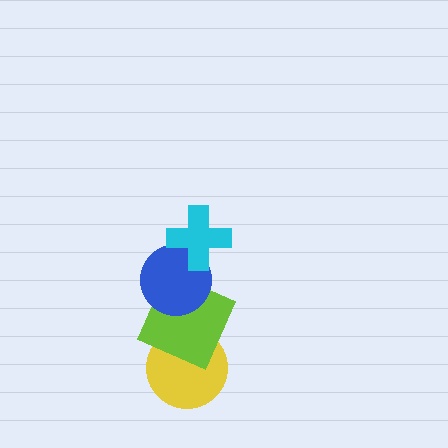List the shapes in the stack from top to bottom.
From top to bottom: the cyan cross, the blue circle, the lime square, the yellow circle.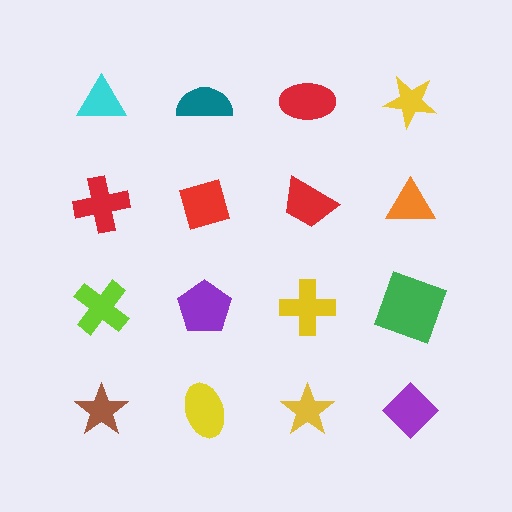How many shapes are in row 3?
4 shapes.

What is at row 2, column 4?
An orange triangle.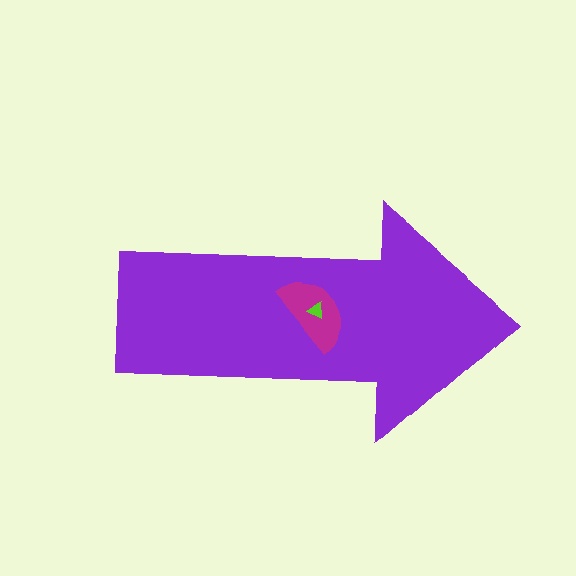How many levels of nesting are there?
3.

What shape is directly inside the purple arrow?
The magenta semicircle.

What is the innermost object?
The lime triangle.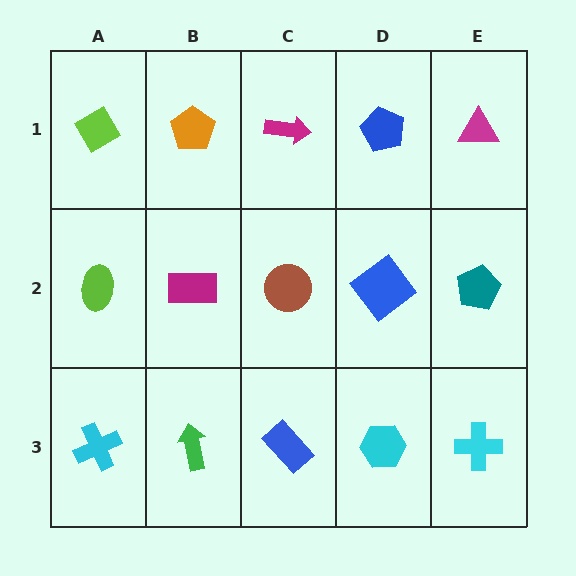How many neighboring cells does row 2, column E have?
3.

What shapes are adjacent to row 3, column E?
A teal pentagon (row 2, column E), a cyan hexagon (row 3, column D).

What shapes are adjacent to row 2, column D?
A blue pentagon (row 1, column D), a cyan hexagon (row 3, column D), a brown circle (row 2, column C), a teal pentagon (row 2, column E).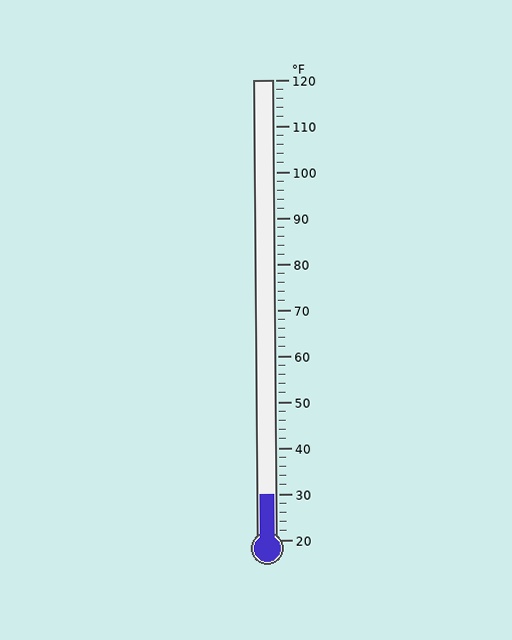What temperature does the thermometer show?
The thermometer shows approximately 30°F.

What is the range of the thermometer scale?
The thermometer scale ranges from 20°F to 120°F.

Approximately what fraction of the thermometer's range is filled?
The thermometer is filled to approximately 10% of its range.